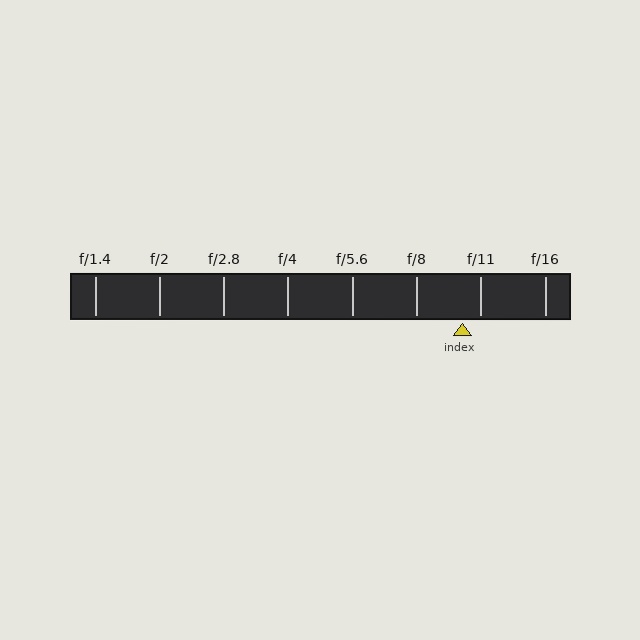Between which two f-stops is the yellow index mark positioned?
The index mark is between f/8 and f/11.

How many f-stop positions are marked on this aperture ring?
There are 8 f-stop positions marked.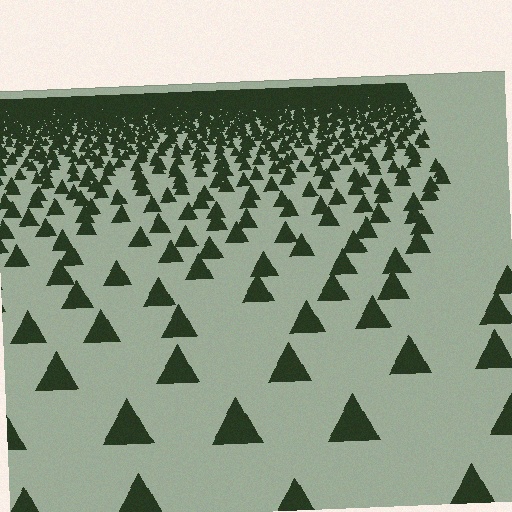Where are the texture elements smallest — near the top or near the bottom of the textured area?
Near the top.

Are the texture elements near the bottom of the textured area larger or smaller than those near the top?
Larger. Near the bottom, elements are closer to the viewer and appear at a bigger on-screen size.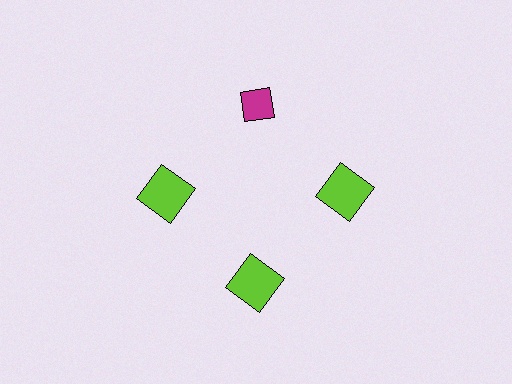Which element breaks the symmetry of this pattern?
The magenta diamond at roughly the 12 o'clock position breaks the symmetry. All other shapes are lime squares.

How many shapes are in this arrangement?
There are 4 shapes arranged in a ring pattern.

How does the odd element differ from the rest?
It differs in both color (magenta instead of lime) and shape (diamond instead of square).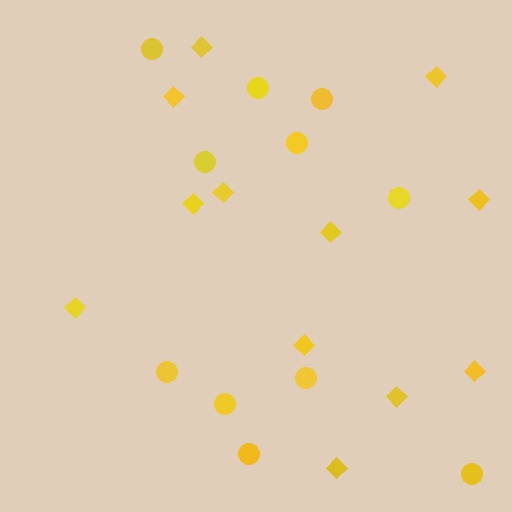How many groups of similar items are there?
There are 2 groups: one group of circles (11) and one group of diamonds (12).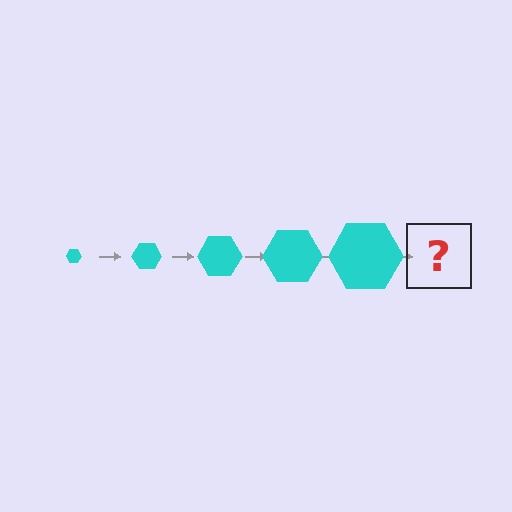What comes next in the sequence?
The next element should be a cyan hexagon, larger than the previous one.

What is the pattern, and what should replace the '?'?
The pattern is that the hexagon gets progressively larger each step. The '?' should be a cyan hexagon, larger than the previous one.